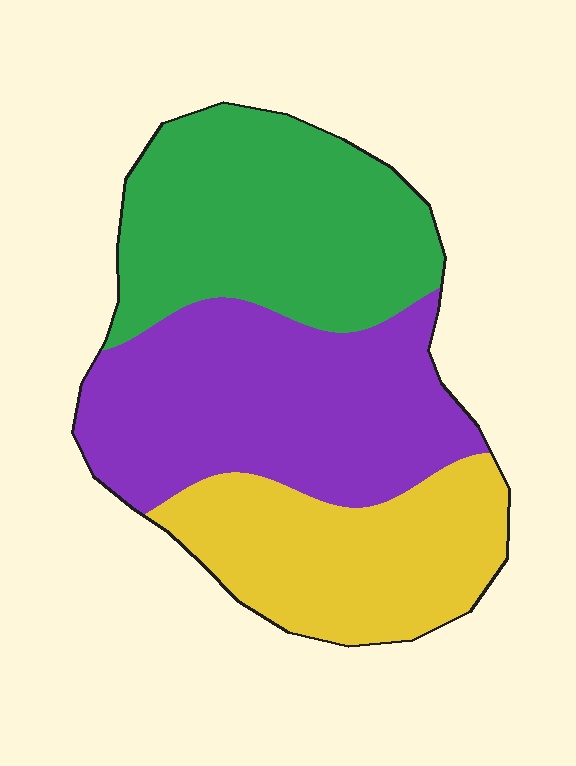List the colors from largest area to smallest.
From largest to smallest: purple, green, yellow.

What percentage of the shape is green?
Green covers 35% of the shape.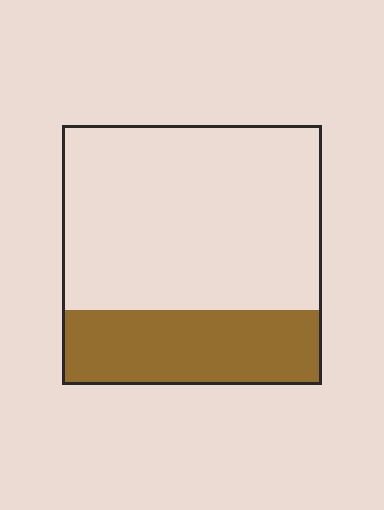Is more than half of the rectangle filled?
No.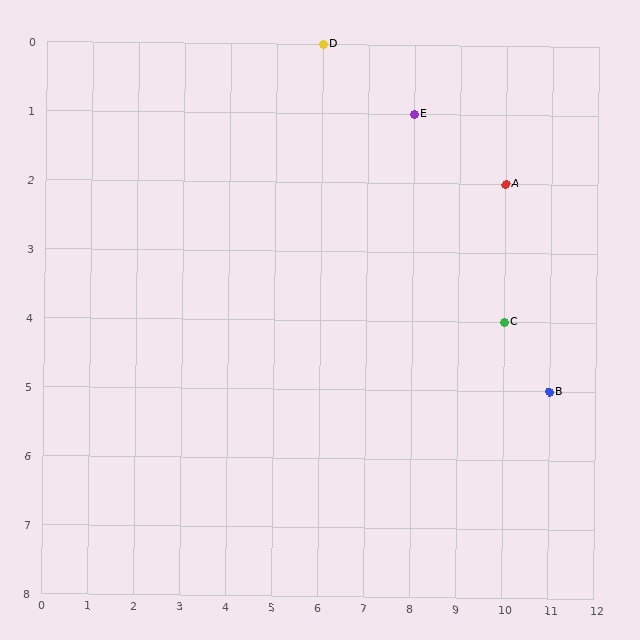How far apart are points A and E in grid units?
Points A and E are 2 columns and 1 row apart (about 2.2 grid units diagonally).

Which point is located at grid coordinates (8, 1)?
Point E is at (8, 1).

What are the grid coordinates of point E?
Point E is at grid coordinates (8, 1).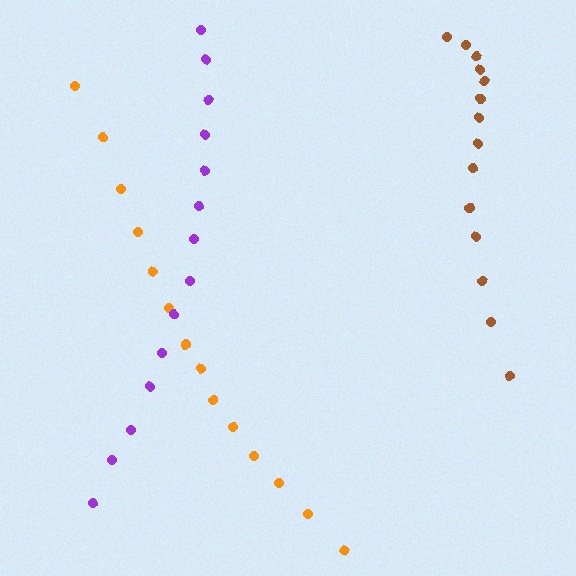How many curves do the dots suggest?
There are 3 distinct paths.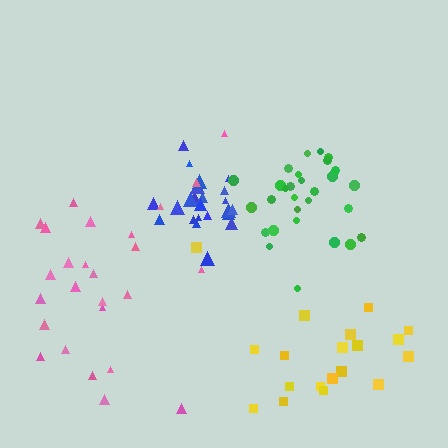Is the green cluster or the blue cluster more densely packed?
Blue.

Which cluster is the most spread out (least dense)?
Pink.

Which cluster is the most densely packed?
Blue.